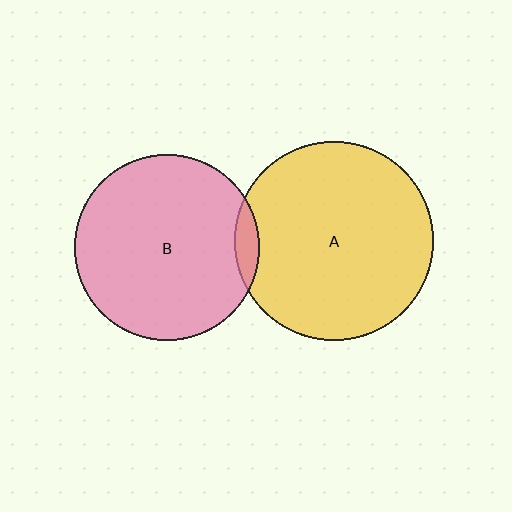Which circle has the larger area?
Circle A (yellow).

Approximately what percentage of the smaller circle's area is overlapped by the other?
Approximately 5%.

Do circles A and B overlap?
Yes.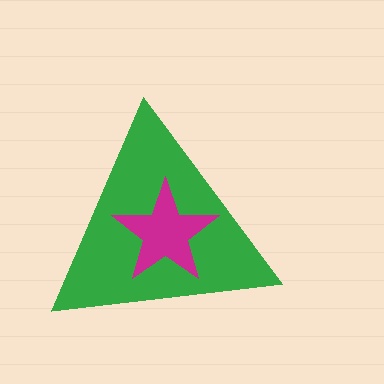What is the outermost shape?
The green triangle.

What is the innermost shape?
The magenta star.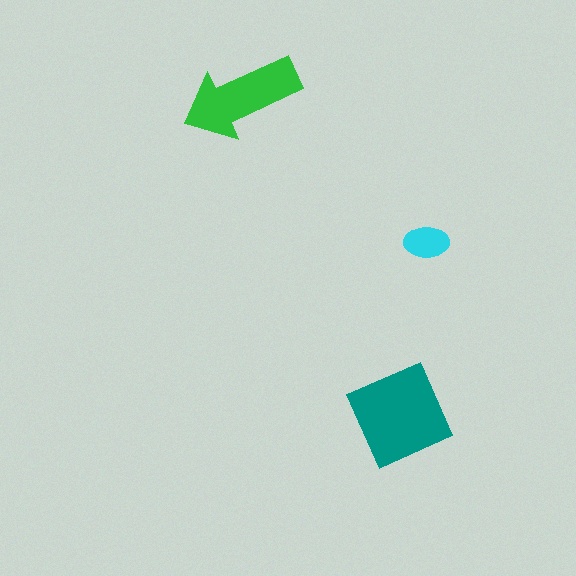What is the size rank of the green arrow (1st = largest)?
2nd.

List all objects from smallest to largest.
The cyan ellipse, the green arrow, the teal square.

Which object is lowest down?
The teal square is bottommost.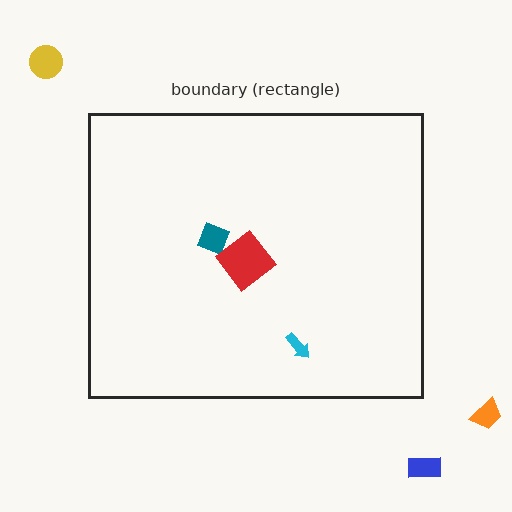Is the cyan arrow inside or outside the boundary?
Inside.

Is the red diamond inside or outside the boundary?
Inside.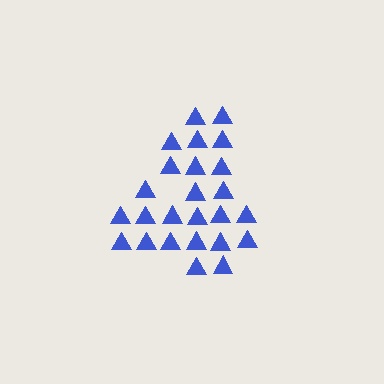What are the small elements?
The small elements are triangles.